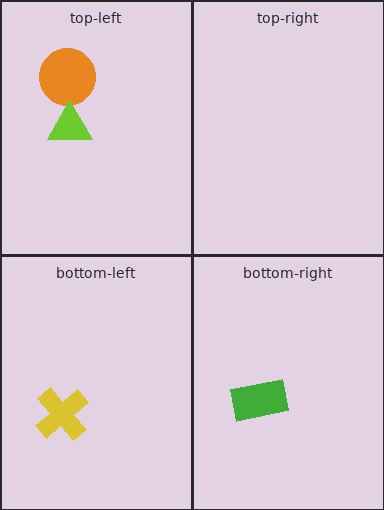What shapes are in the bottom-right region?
The green rectangle.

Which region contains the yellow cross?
The bottom-left region.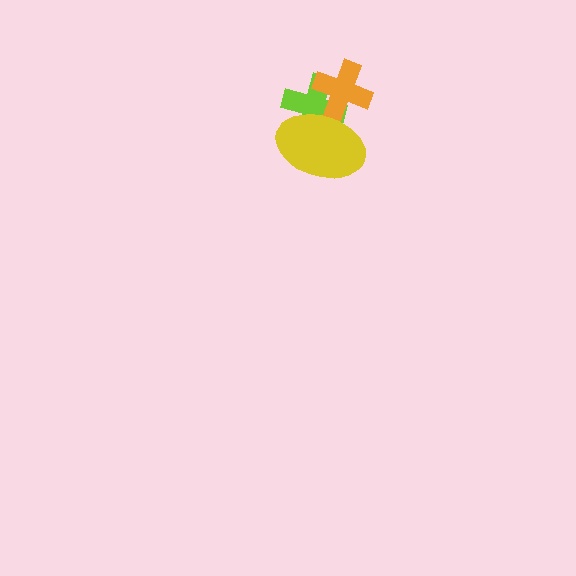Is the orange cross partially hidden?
Yes, it is partially covered by another shape.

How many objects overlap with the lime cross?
2 objects overlap with the lime cross.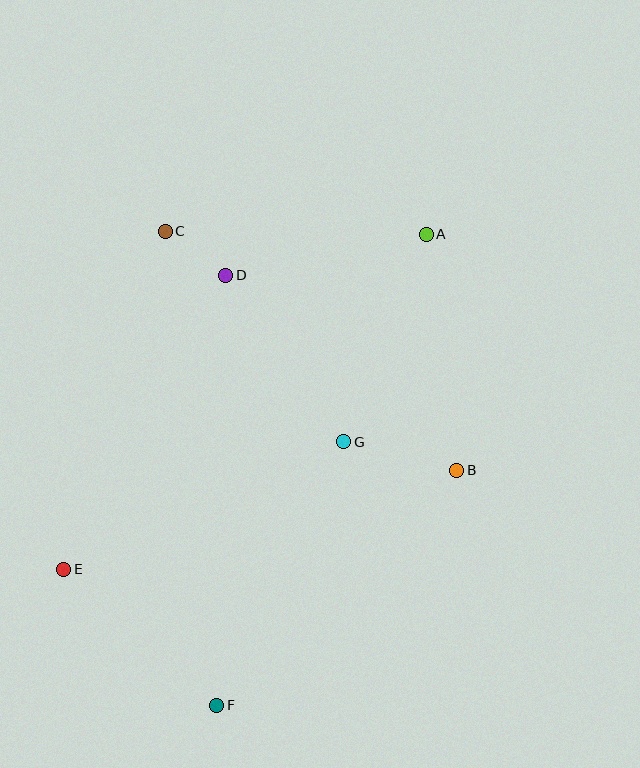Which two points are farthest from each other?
Points A and F are farthest from each other.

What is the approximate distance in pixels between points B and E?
The distance between B and E is approximately 405 pixels.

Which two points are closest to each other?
Points C and D are closest to each other.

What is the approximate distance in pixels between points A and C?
The distance between A and C is approximately 261 pixels.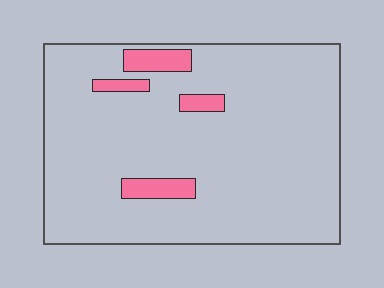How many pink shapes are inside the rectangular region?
4.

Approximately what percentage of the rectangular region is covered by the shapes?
Approximately 10%.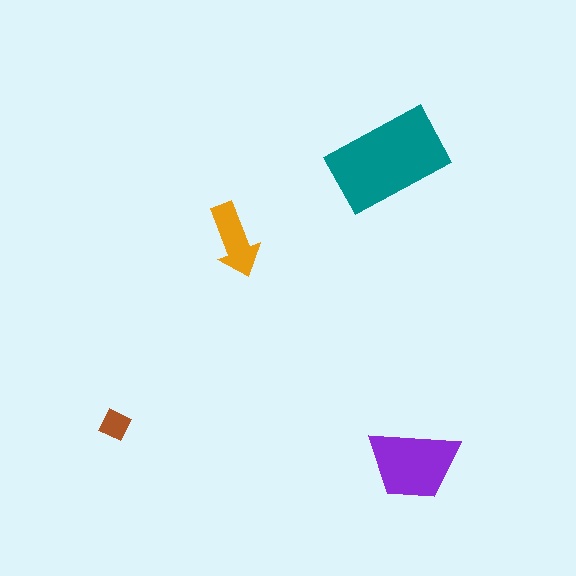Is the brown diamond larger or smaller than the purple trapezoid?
Smaller.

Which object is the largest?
The teal rectangle.